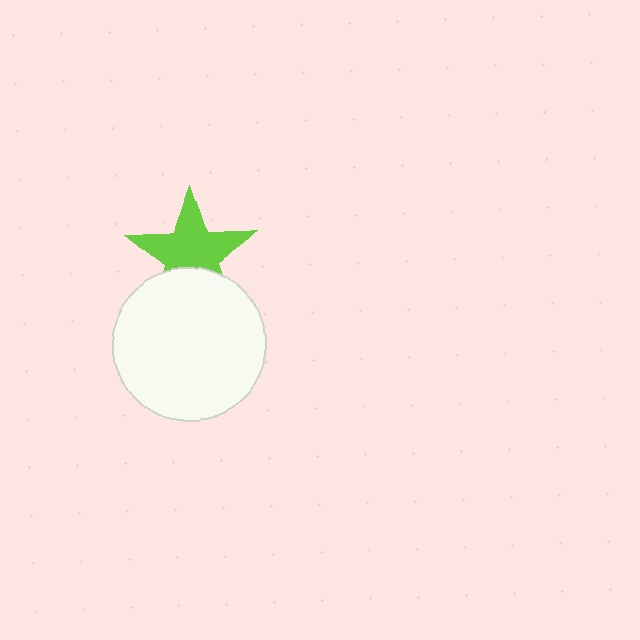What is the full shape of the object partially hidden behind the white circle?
The partially hidden object is a lime star.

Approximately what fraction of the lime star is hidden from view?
Roughly 31% of the lime star is hidden behind the white circle.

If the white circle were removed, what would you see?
You would see the complete lime star.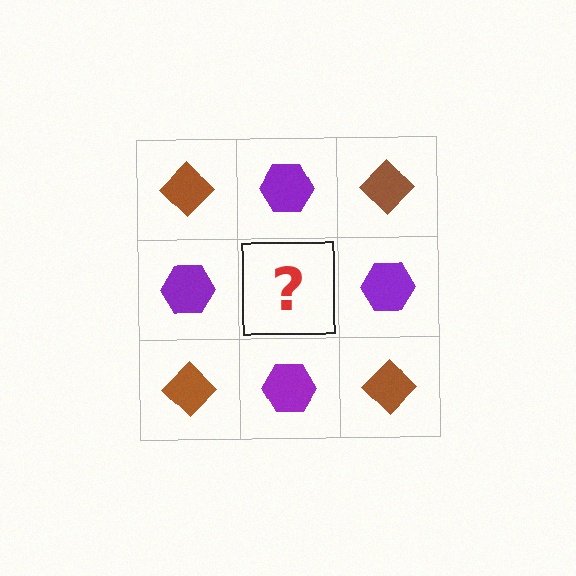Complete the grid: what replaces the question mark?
The question mark should be replaced with a brown diamond.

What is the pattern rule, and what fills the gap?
The rule is that it alternates brown diamond and purple hexagon in a checkerboard pattern. The gap should be filled with a brown diamond.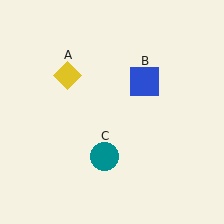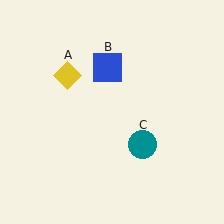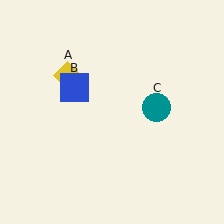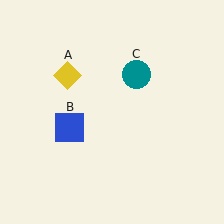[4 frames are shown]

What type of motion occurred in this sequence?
The blue square (object B), teal circle (object C) rotated counterclockwise around the center of the scene.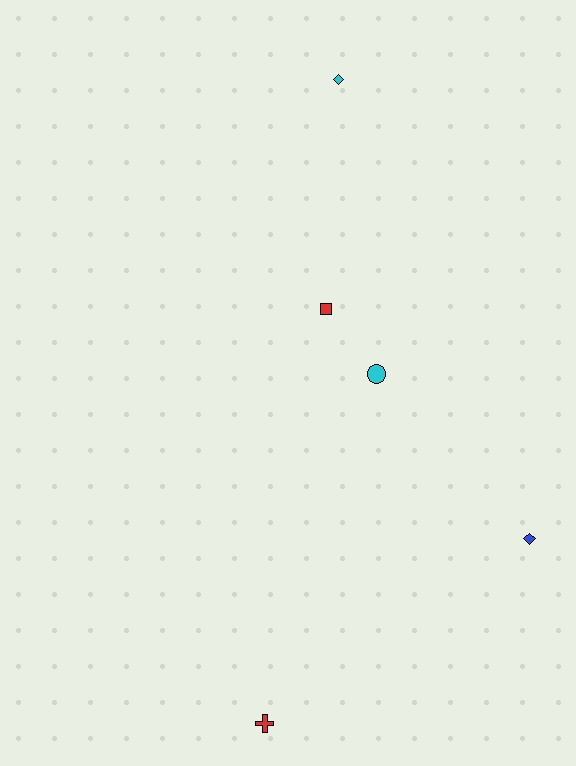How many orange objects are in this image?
There are no orange objects.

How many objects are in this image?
There are 5 objects.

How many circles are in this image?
There is 1 circle.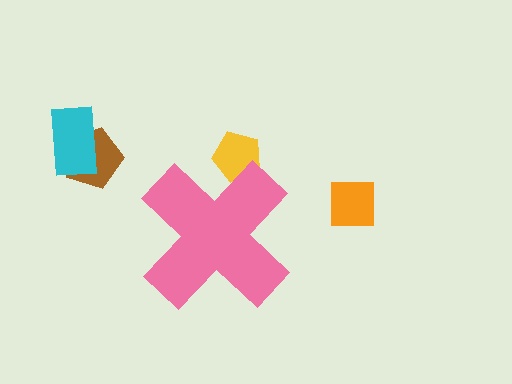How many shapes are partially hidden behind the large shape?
1 shape is partially hidden.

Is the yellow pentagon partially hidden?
Yes, the yellow pentagon is partially hidden behind the pink cross.